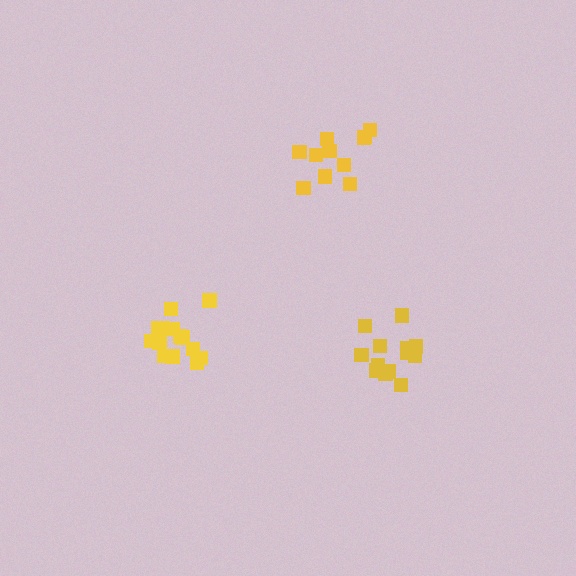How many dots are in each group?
Group 1: 13 dots, Group 2: 14 dots, Group 3: 11 dots (38 total).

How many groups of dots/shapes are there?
There are 3 groups.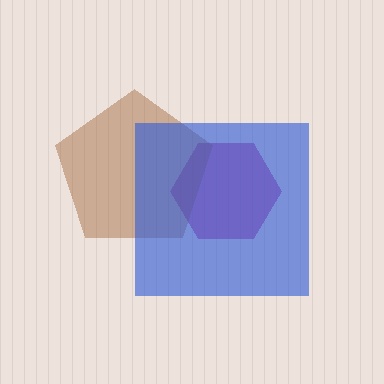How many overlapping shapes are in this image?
There are 3 overlapping shapes in the image.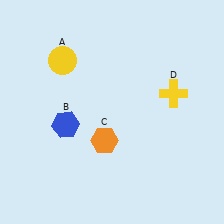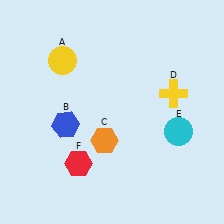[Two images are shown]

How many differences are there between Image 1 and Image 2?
There are 2 differences between the two images.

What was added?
A cyan circle (E), a red hexagon (F) were added in Image 2.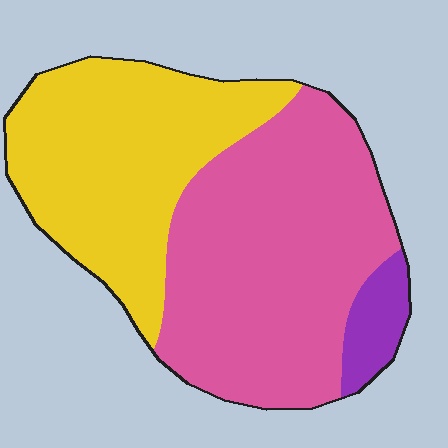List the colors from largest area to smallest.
From largest to smallest: pink, yellow, purple.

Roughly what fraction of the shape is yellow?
Yellow takes up between a quarter and a half of the shape.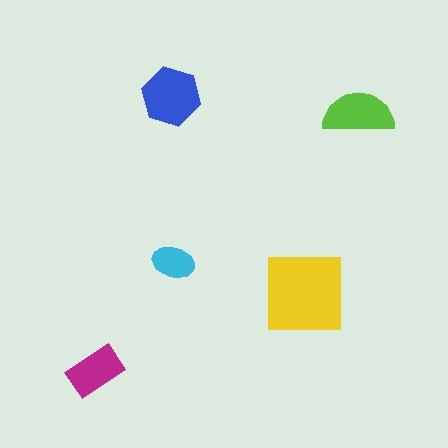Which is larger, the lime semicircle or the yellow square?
The yellow square.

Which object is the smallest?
The cyan ellipse.